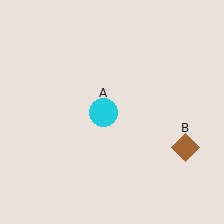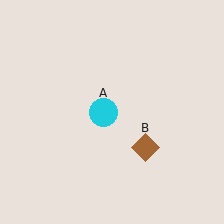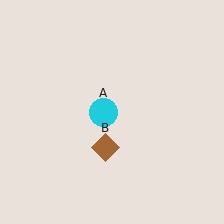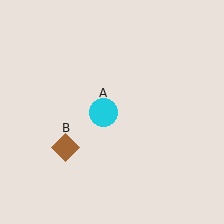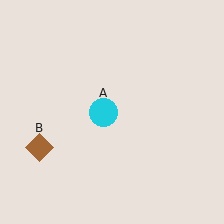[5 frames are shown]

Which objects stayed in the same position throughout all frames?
Cyan circle (object A) remained stationary.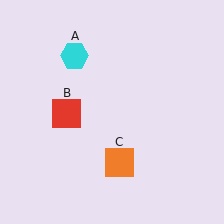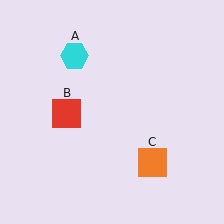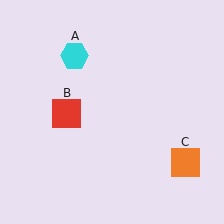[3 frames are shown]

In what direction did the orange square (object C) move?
The orange square (object C) moved right.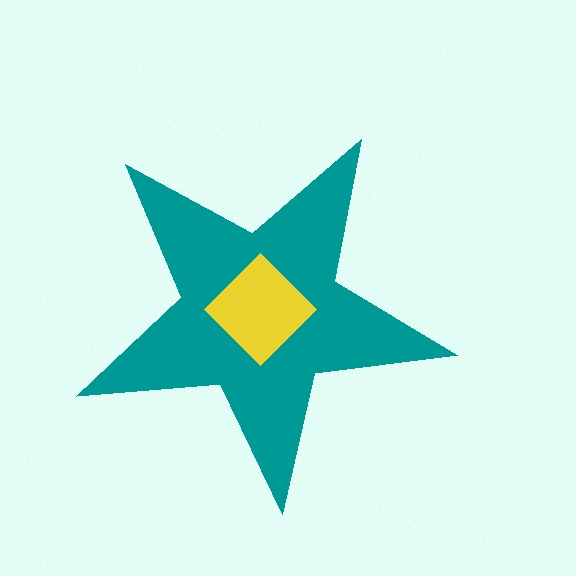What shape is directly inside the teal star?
The yellow diamond.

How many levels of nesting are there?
2.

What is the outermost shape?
The teal star.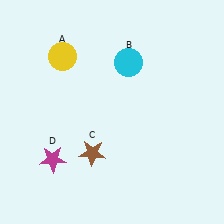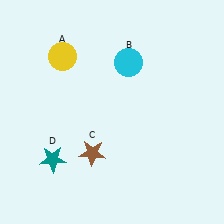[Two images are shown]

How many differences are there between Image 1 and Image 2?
There is 1 difference between the two images.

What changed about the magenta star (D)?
In Image 1, D is magenta. In Image 2, it changed to teal.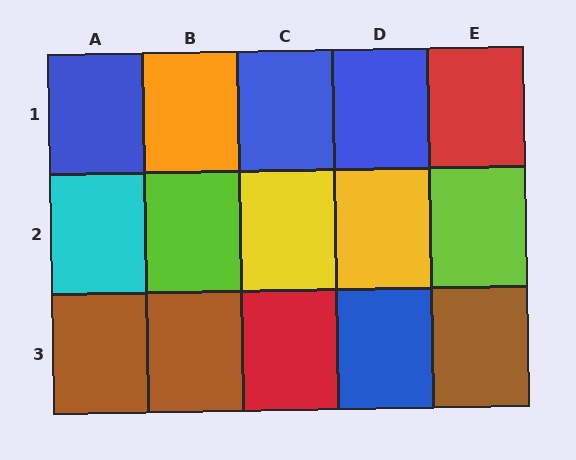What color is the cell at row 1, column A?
Blue.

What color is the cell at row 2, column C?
Yellow.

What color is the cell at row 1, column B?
Orange.